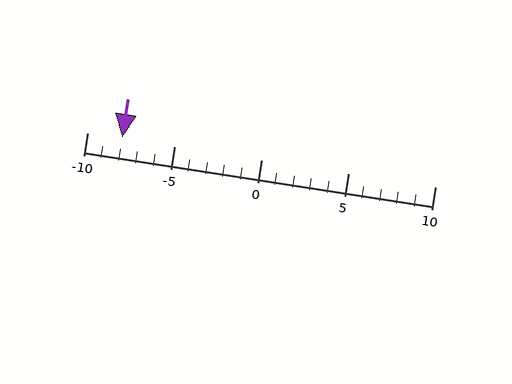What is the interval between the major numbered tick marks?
The major tick marks are spaced 5 units apart.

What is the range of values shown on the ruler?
The ruler shows values from -10 to 10.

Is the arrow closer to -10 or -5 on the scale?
The arrow is closer to -10.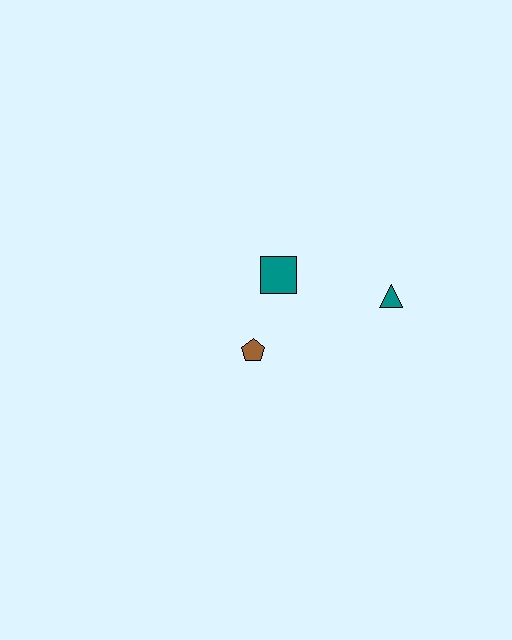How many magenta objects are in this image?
There are no magenta objects.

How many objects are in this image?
There are 3 objects.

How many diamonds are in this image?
There are no diamonds.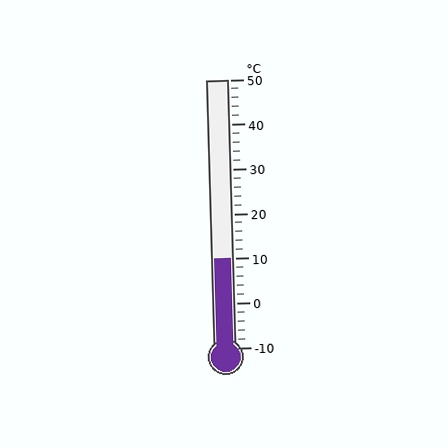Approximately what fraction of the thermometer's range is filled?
The thermometer is filled to approximately 35% of its range.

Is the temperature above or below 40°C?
The temperature is below 40°C.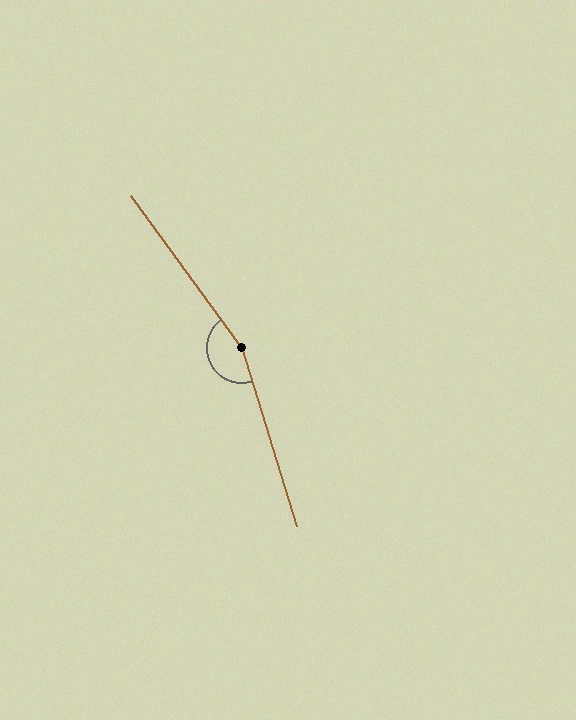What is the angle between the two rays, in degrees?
Approximately 161 degrees.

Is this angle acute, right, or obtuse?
It is obtuse.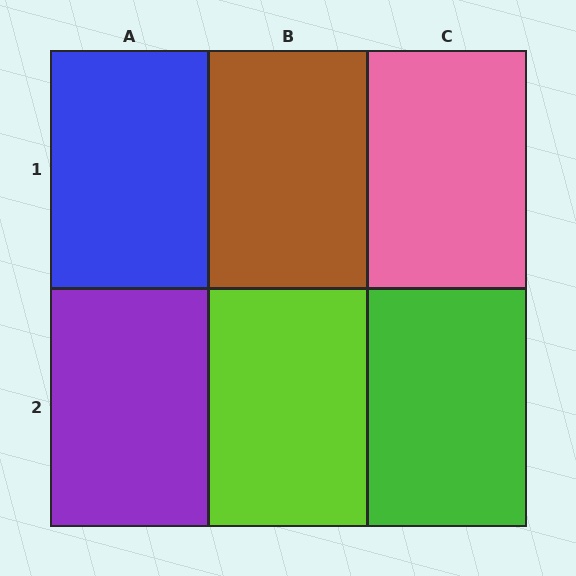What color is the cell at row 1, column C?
Pink.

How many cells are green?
1 cell is green.